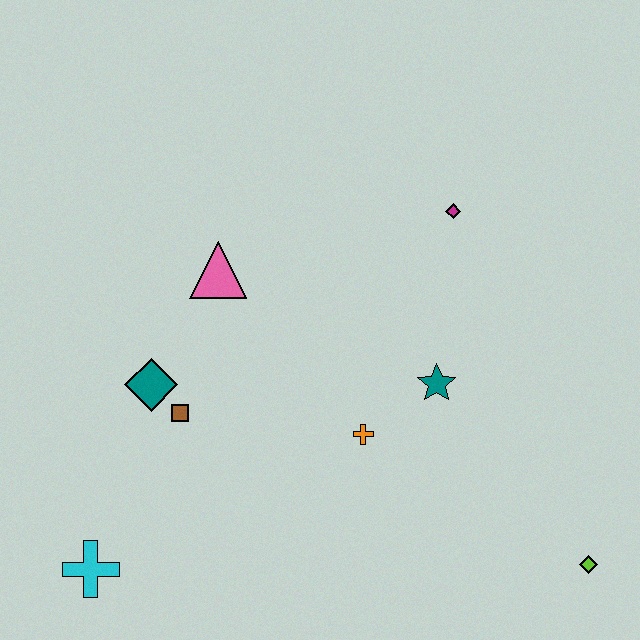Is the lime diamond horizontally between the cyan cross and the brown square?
No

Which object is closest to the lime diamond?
The teal star is closest to the lime diamond.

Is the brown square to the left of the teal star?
Yes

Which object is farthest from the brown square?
The lime diamond is farthest from the brown square.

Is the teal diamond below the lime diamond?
No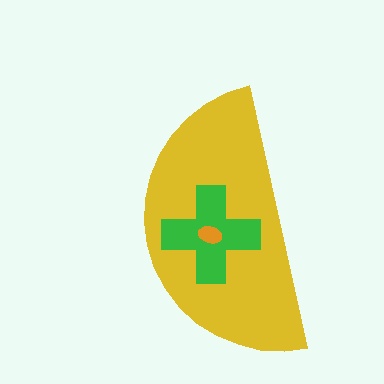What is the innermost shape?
The orange ellipse.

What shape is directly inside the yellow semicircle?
The green cross.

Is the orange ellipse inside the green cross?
Yes.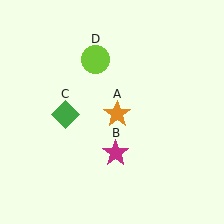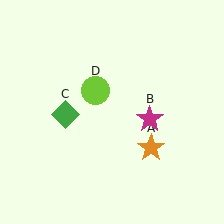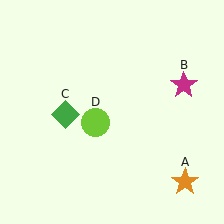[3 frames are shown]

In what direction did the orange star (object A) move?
The orange star (object A) moved down and to the right.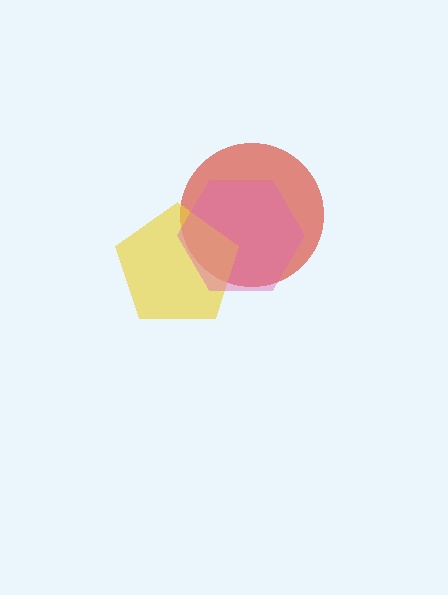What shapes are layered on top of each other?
The layered shapes are: a red circle, a yellow pentagon, a pink hexagon.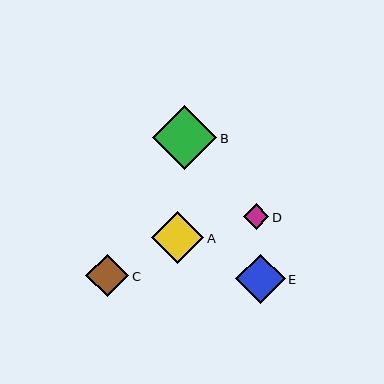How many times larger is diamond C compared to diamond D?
Diamond C is approximately 1.7 times the size of diamond D.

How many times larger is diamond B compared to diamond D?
Diamond B is approximately 2.5 times the size of diamond D.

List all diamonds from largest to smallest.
From largest to smallest: B, A, E, C, D.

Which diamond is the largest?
Diamond B is the largest with a size of approximately 64 pixels.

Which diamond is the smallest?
Diamond D is the smallest with a size of approximately 26 pixels.